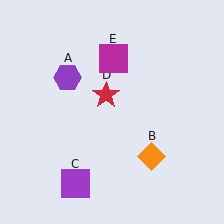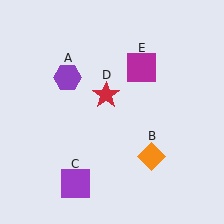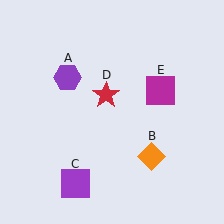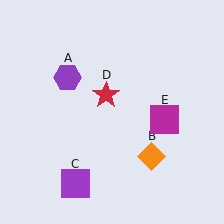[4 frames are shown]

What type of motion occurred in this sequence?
The magenta square (object E) rotated clockwise around the center of the scene.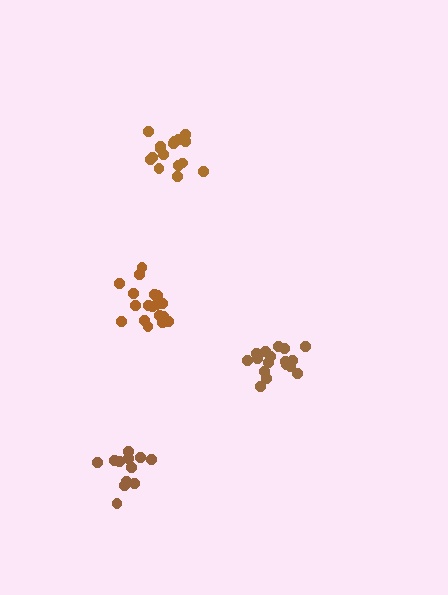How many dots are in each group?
Group 1: 16 dots, Group 2: 18 dots, Group 3: 17 dots, Group 4: 13 dots (64 total).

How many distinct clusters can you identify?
There are 4 distinct clusters.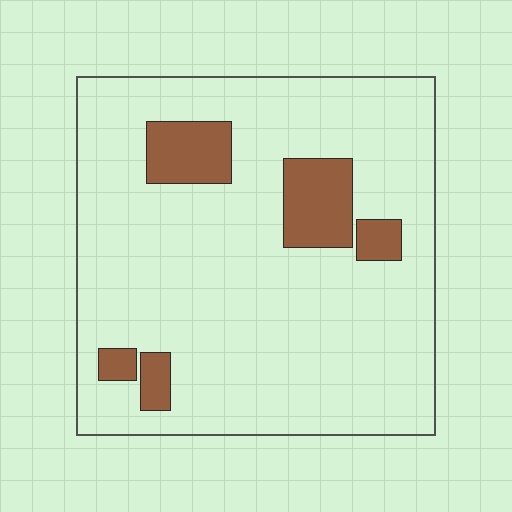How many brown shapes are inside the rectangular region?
5.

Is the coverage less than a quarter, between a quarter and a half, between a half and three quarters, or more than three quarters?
Less than a quarter.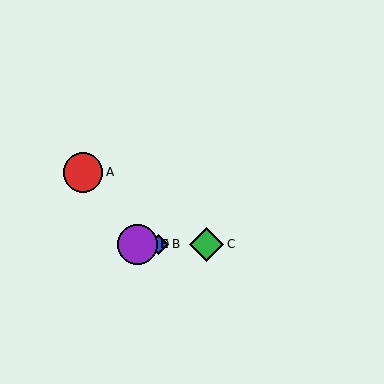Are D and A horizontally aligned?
No, D is at y≈244 and A is at y≈172.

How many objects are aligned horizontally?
4 objects (B, C, D, E) are aligned horizontally.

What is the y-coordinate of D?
Object D is at y≈244.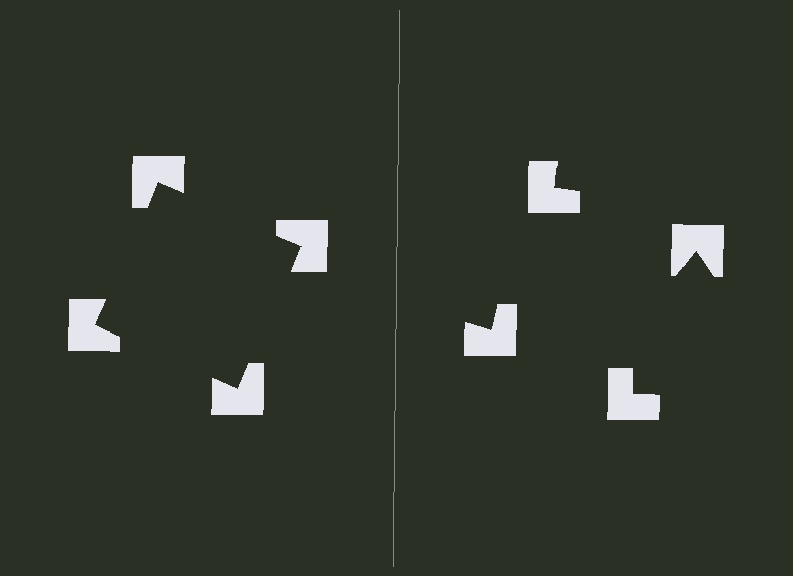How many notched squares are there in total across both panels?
8 — 4 on each side.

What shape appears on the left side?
An illusory square.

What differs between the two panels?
The notched squares are positioned identically on both sides; only the wedge orientations differ. On the left they align to a square; on the right they are misaligned.